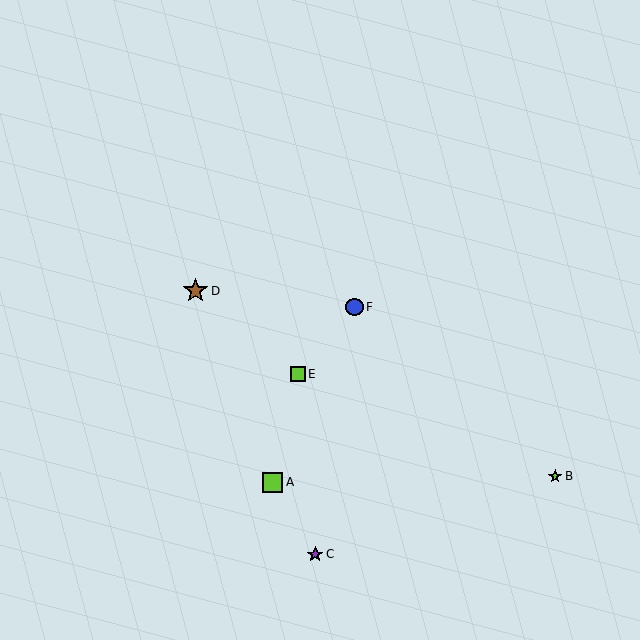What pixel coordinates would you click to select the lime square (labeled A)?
Click at (273, 482) to select the lime square A.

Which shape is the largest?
The brown star (labeled D) is the largest.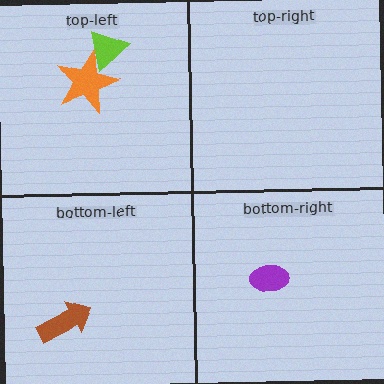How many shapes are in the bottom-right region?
1.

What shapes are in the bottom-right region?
The purple ellipse.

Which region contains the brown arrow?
The bottom-left region.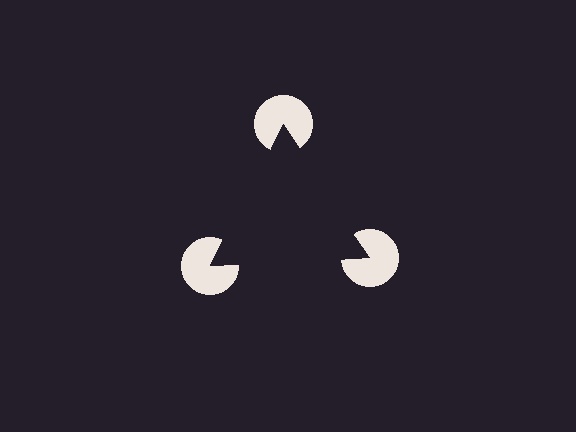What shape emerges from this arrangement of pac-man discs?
An illusory triangle — its edges are inferred from the aligned wedge cuts in the pac-man discs, not physically drawn.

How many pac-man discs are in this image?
There are 3 — one at each vertex of the illusory triangle.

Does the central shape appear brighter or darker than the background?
It typically appears slightly darker than the background, even though no actual brightness change is drawn.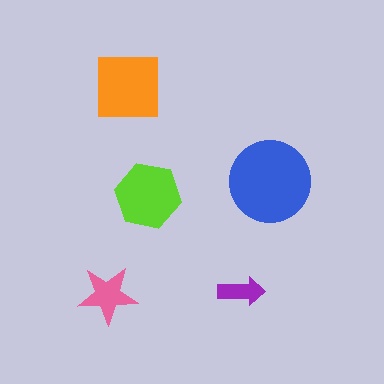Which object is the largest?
The blue circle.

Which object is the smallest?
The purple arrow.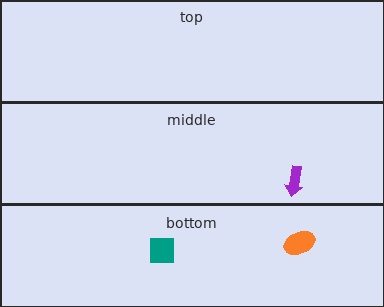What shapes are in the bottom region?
The orange ellipse, the teal square.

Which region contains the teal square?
The bottom region.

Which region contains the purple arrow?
The middle region.